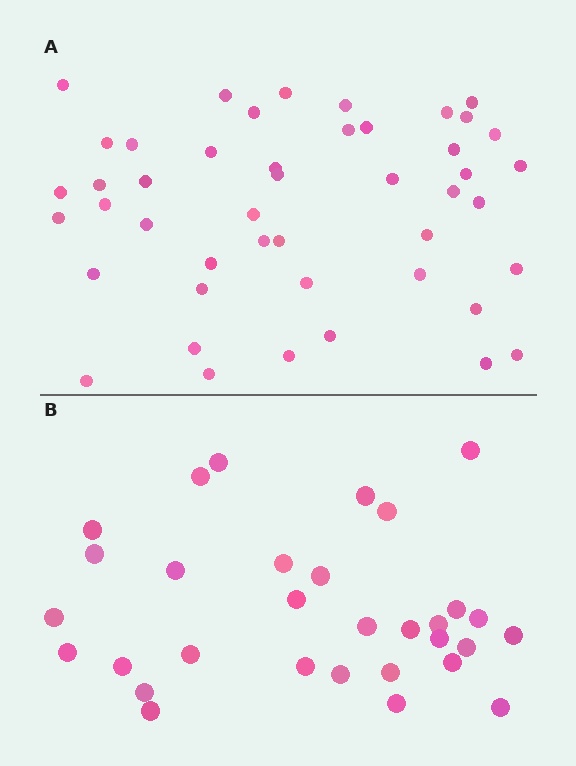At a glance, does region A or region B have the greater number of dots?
Region A (the top region) has more dots.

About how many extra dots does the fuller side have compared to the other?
Region A has approximately 15 more dots than region B.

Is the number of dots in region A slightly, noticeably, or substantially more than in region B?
Region A has substantially more. The ratio is roughly 1.5 to 1.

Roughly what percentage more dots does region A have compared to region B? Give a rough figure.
About 50% more.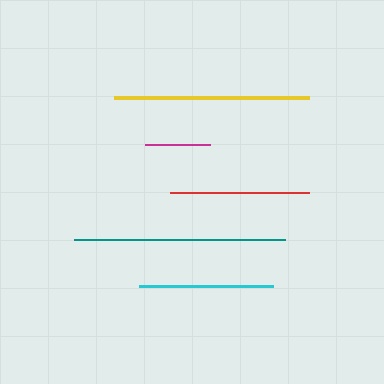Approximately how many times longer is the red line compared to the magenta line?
The red line is approximately 2.2 times the length of the magenta line.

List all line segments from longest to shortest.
From longest to shortest: teal, yellow, red, cyan, magenta.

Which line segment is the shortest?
The magenta line is the shortest at approximately 65 pixels.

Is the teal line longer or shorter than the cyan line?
The teal line is longer than the cyan line.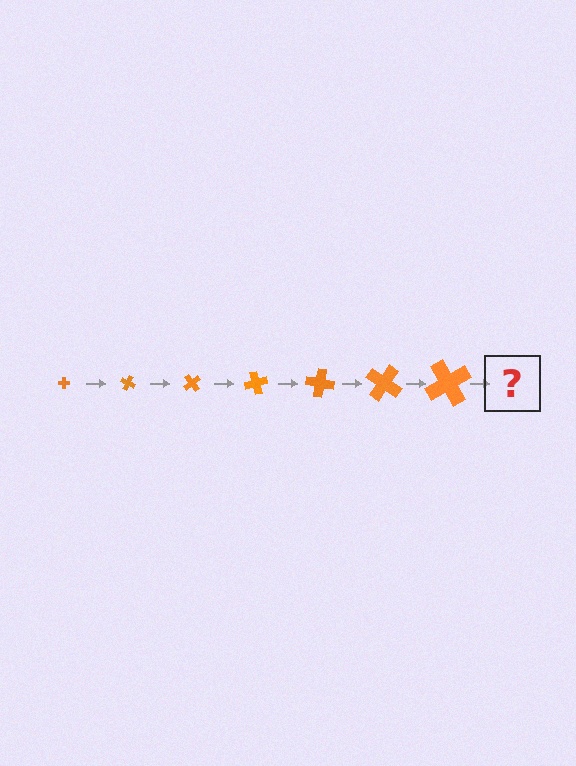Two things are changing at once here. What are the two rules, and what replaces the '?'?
The two rules are that the cross grows larger each step and it rotates 25 degrees each step. The '?' should be a cross, larger than the previous one and rotated 175 degrees from the start.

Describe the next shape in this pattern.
It should be a cross, larger than the previous one and rotated 175 degrees from the start.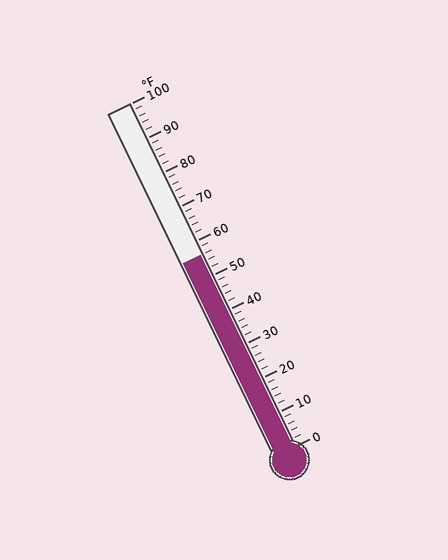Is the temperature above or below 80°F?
The temperature is below 80°F.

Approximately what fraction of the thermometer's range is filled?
The thermometer is filled to approximately 55% of its range.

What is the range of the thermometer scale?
The thermometer scale ranges from 0°F to 100°F.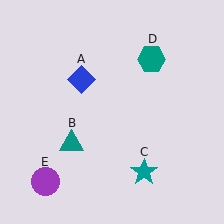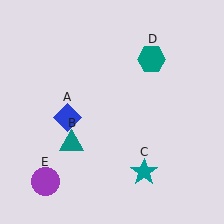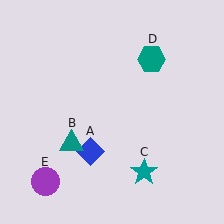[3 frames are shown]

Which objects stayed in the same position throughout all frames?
Teal triangle (object B) and teal star (object C) and teal hexagon (object D) and purple circle (object E) remained stationary.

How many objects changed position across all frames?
1 object changed position: blue diamond (object A).